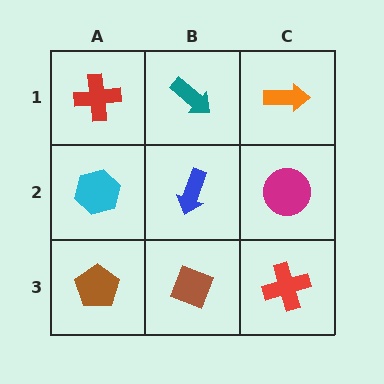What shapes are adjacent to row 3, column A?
A cyan hexagon (row 2, column A), a brown diamond (row 3, column B).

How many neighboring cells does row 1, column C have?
2.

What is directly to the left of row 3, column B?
A brown pentagon.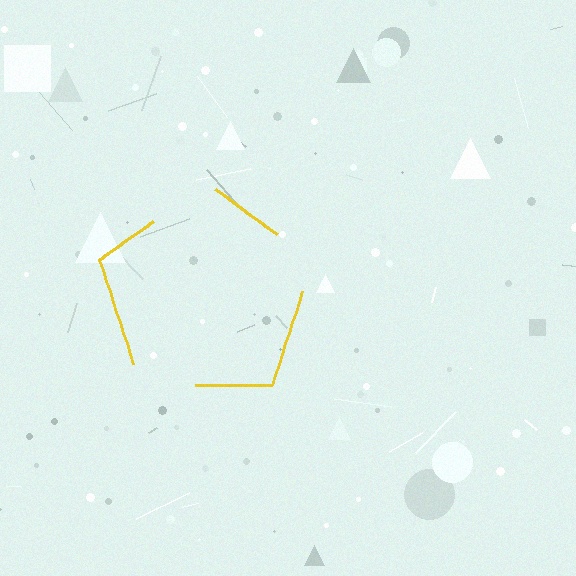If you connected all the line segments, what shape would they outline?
They would outline a pentagon.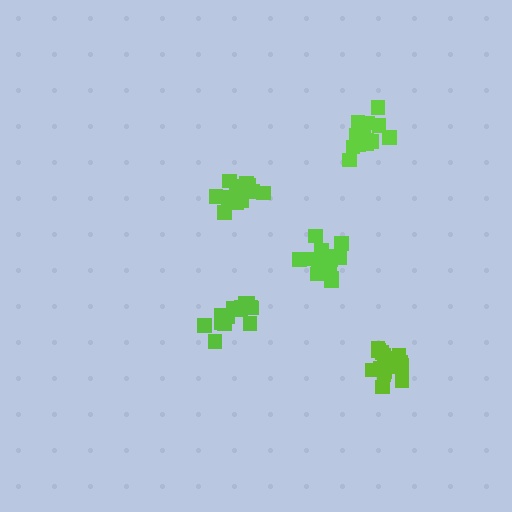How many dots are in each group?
Group 1: 16 dots, Group 2: 17 dots, Group 3: 16 dots, Group 4: 15 dots, Group 5: 17 dots (81 total).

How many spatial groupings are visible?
There are 5 spatial groupings.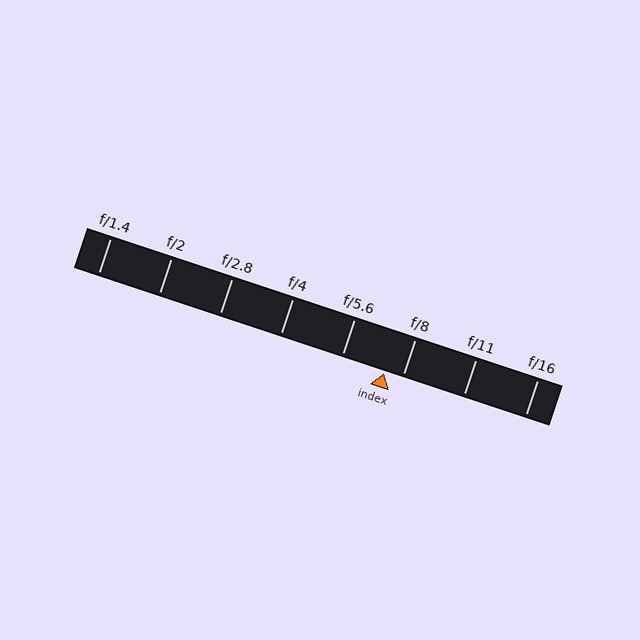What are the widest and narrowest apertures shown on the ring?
The widest aperture shown is f/1.4 and the narrowest is f/16.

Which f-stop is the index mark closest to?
The index mark is closest to f/8.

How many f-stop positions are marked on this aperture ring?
There are 8 f-stop positions marked.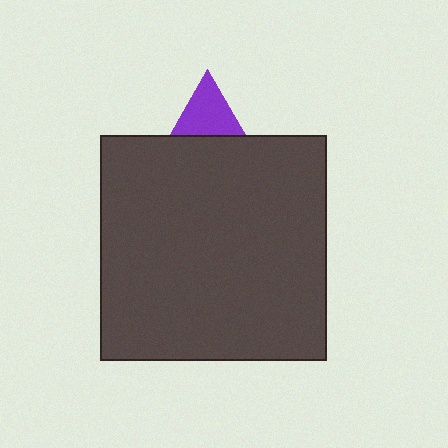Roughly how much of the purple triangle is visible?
A small part of it is visible (roughly 38%).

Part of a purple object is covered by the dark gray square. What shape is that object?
It is a triangle.